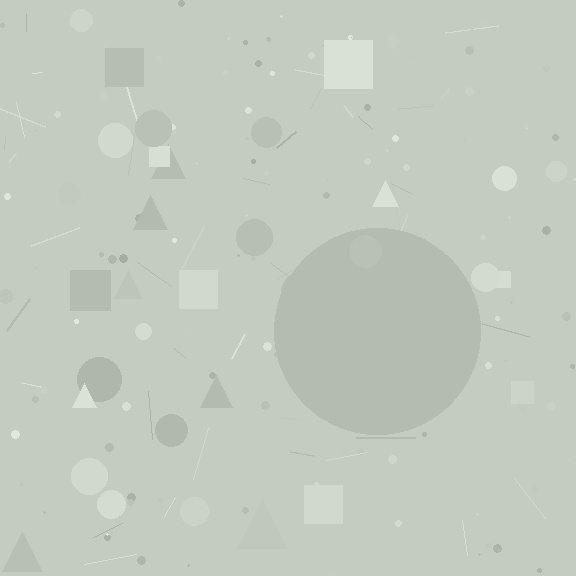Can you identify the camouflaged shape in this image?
The camouflaged shape is a circle.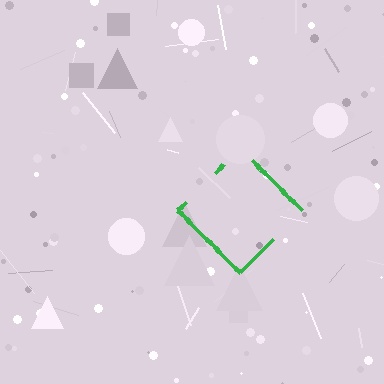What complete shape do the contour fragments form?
The contour fragments form a diamond.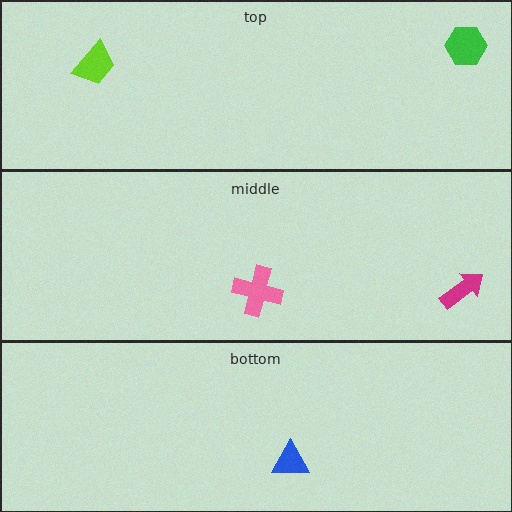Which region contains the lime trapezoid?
The top region.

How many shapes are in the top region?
2.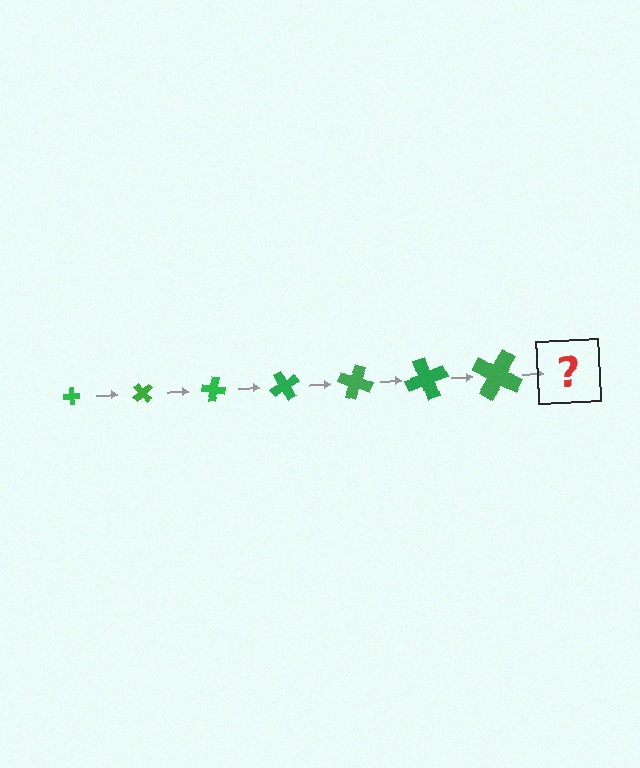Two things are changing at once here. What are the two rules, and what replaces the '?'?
The two rules are that the cross grows larger each step and it rotates 50 degrees each step. The '?' should be a cross, larger than the previous one and rotated 350 degrees from the start.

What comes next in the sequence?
The next element should be a cross, larger than the previous one and rotated 350 degrees from the start.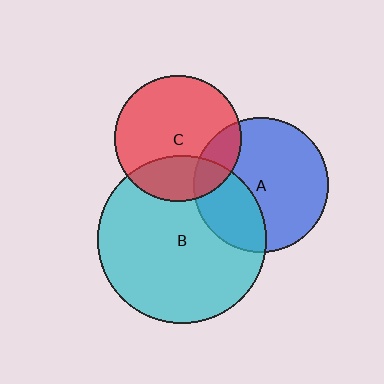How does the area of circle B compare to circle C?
Approximately 1.8 times.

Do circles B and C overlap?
Yes.